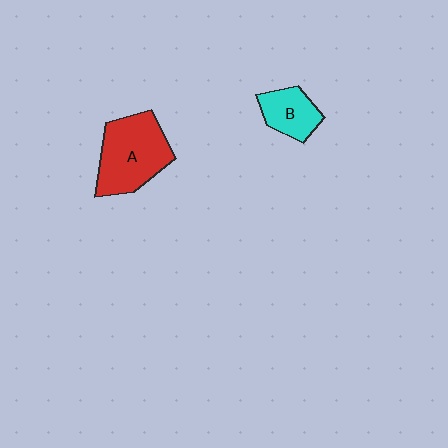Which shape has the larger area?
Shape A (red).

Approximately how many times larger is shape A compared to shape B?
Approximately 1.9 times.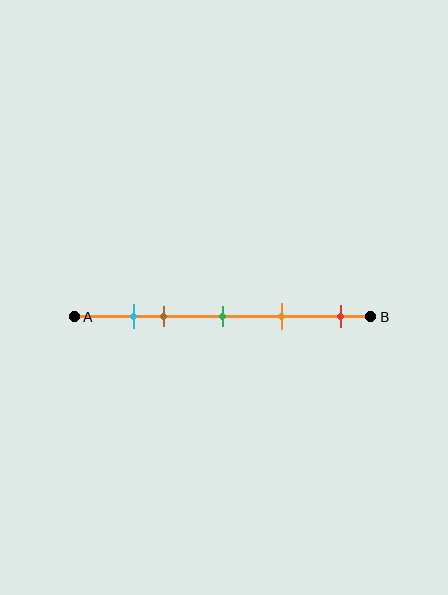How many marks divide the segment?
There are 5 marks dividing the segment.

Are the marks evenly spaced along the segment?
No, the marks are not evenly spaced.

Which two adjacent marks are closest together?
The cyan and brown marks are the closest adjacent pair.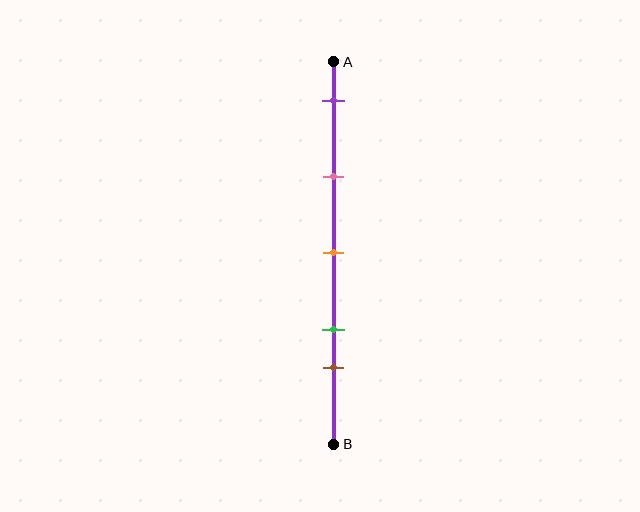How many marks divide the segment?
There are 5 marks dividing the segment.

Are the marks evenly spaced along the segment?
No, the marks are not evenly spaced.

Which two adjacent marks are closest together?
The green and brown marks are the closest adjacent pair.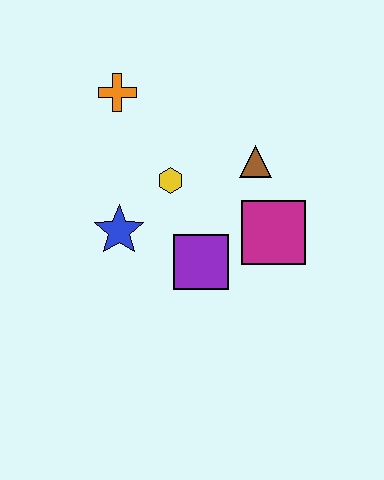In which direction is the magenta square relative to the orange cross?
The magenta square is to the right of the orange cross.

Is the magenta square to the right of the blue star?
Yes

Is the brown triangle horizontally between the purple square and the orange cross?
No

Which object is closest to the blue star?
The yellow hexagon is closest to the blue star.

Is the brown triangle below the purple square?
No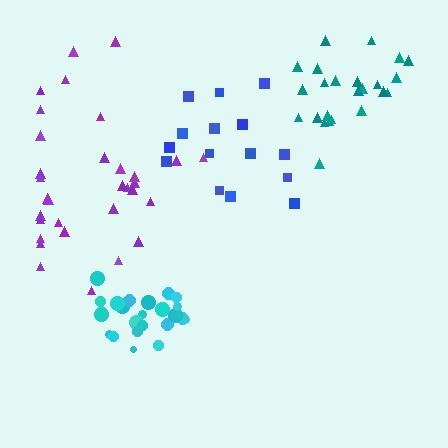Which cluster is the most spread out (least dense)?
Purple.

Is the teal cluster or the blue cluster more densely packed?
Teal.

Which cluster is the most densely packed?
Cyan.